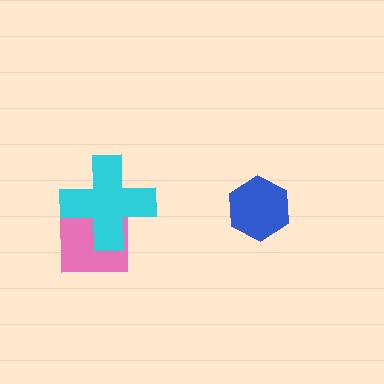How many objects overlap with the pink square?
1 object overlaps with the pink square.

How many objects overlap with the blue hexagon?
0 objects overlap with the blue hexagon.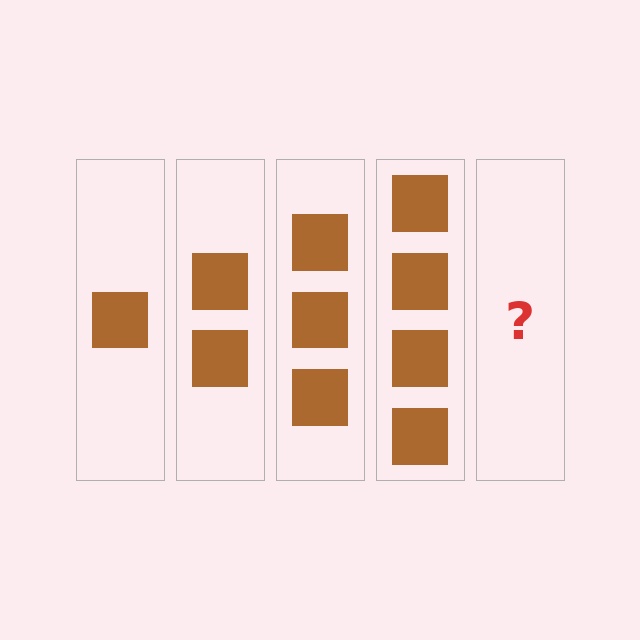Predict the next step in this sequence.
The next step is 5 squares.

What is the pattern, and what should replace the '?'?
The pattern is that each step adds one more square. The '?' should be 5 squares.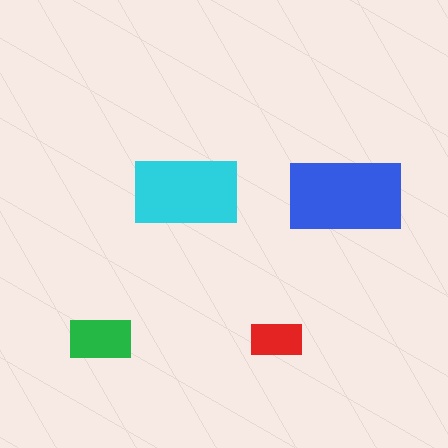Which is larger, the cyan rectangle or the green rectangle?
The cyan one.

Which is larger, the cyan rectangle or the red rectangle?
The cyan one.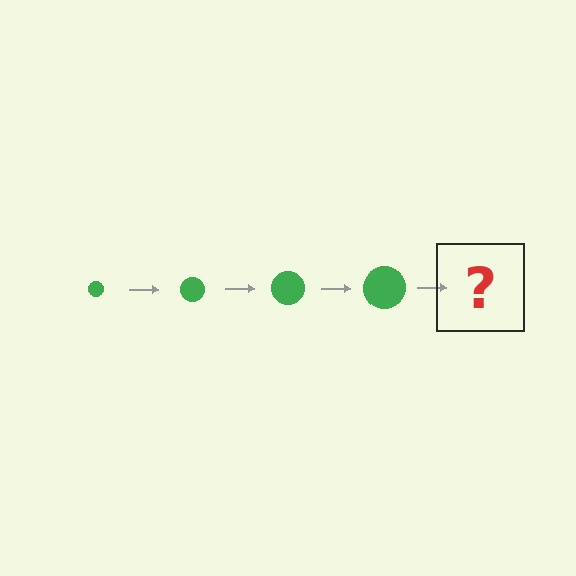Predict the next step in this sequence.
The next step is a green circle, larger than the previous one.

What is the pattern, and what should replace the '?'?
The pattern is that the circle gets progressively larger each step. The '?' should be a green circle, larger than the previous one.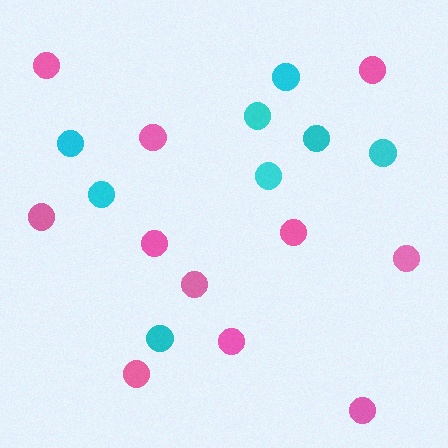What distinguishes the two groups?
There are 2 groups: one group of cyan circles (8) and one group of pink circles (11).